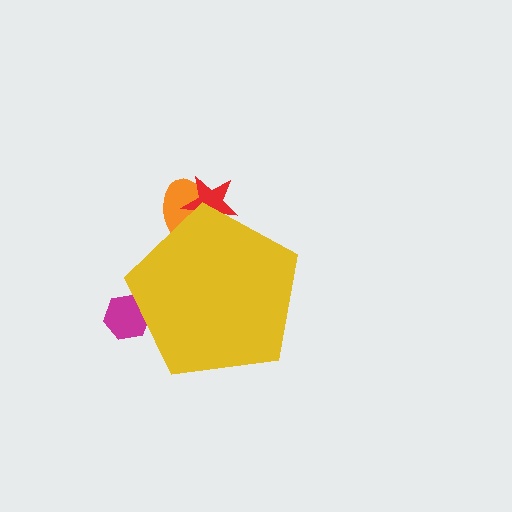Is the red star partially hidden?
Yes, the red star is partially hidden behind the yellow pentagon.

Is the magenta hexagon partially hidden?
Yes, the magenta hexagon is partially hidden behind the yellow pentagon.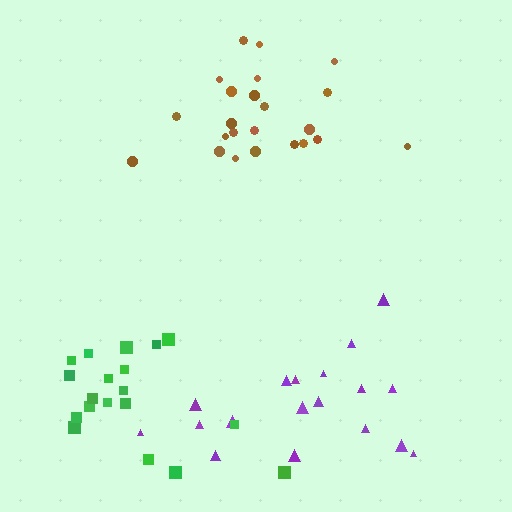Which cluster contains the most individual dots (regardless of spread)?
Brown (23).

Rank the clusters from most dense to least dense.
brown, green, purple.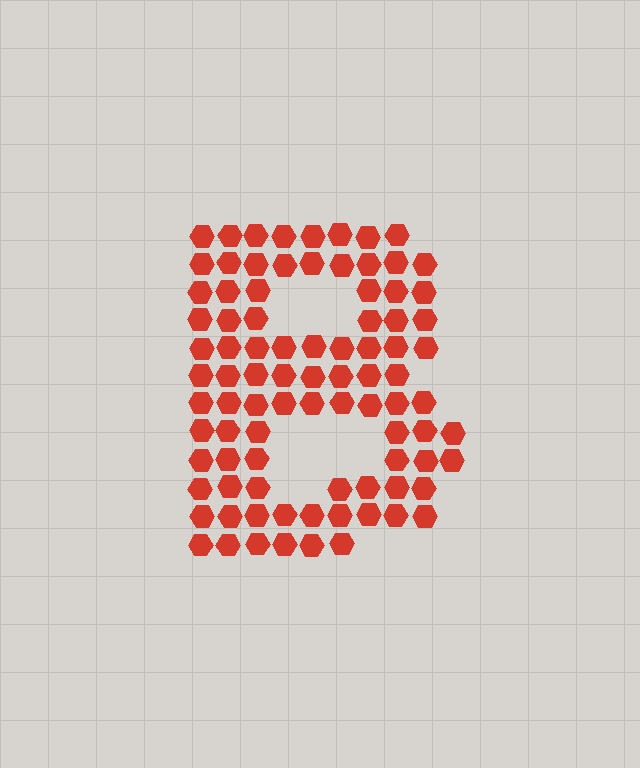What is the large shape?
The large shape is the letter B.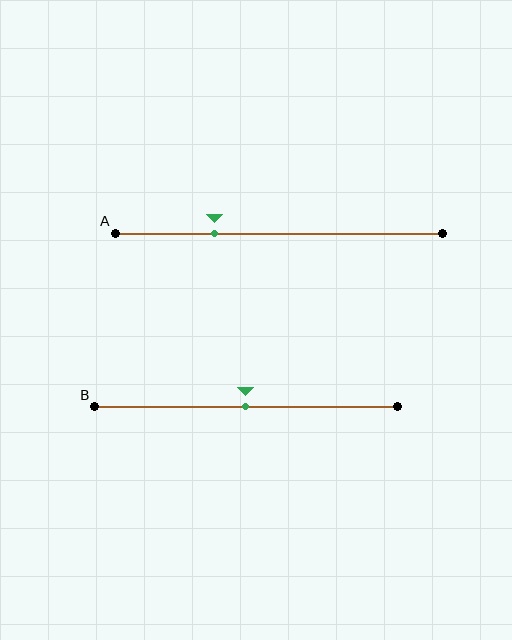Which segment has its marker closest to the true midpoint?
Segment B has its marker closest to the true midpoint.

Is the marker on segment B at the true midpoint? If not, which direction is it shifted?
Yes, the marker on segment B is at the true midpoint.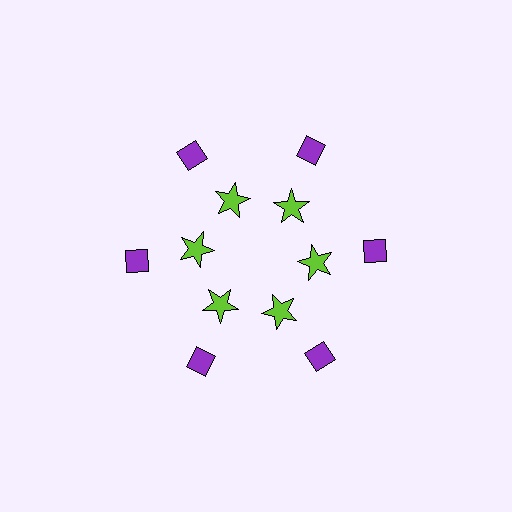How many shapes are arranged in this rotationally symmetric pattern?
There are 12 shapes, arranged in 6 groups of 2.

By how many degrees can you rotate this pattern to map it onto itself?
The pattern maps onto itself every 60 degrees of rotation.